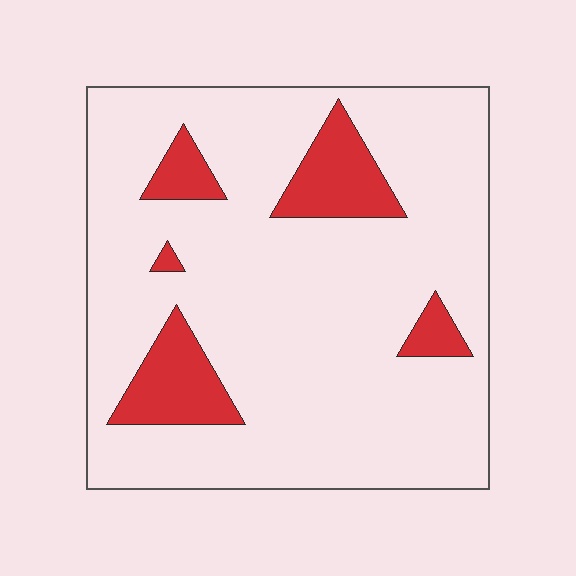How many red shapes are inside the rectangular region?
5.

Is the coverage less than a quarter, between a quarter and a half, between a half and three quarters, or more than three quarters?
Less than a quarter.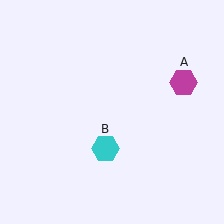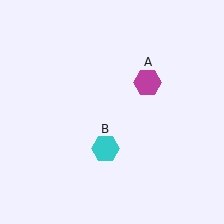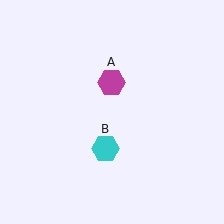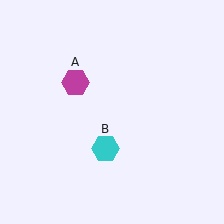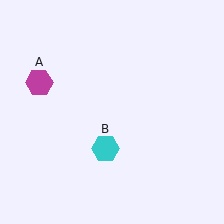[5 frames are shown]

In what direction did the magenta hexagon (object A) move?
The magenta hexagon (object A) moved left.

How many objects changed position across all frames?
1 object changed position: magenta hexagon (object A).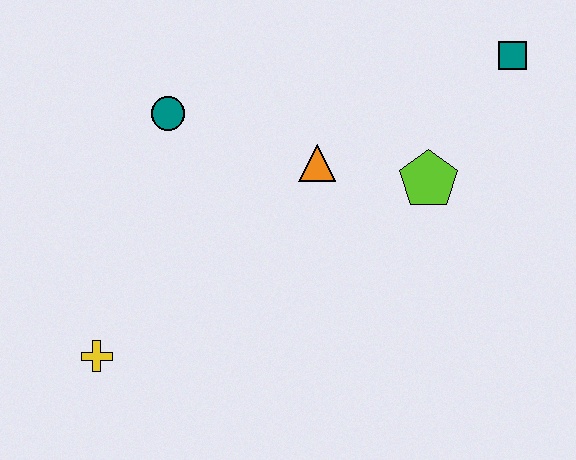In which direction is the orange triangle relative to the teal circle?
The orange triangle is to the right of the teal circle.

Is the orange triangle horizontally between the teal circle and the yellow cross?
No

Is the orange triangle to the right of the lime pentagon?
No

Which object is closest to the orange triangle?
The lime pentagon is closest to the orange triangle.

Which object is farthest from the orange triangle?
The yellow cross is farthest from the orange triangle.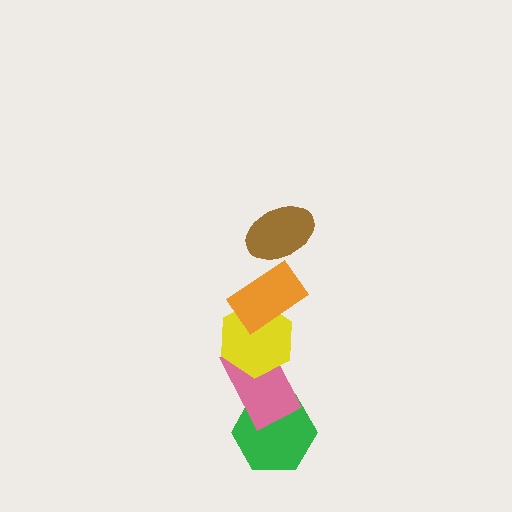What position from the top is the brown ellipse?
The brown ellipse is 1st from the top.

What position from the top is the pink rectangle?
The pink rectangle is 4th from the top.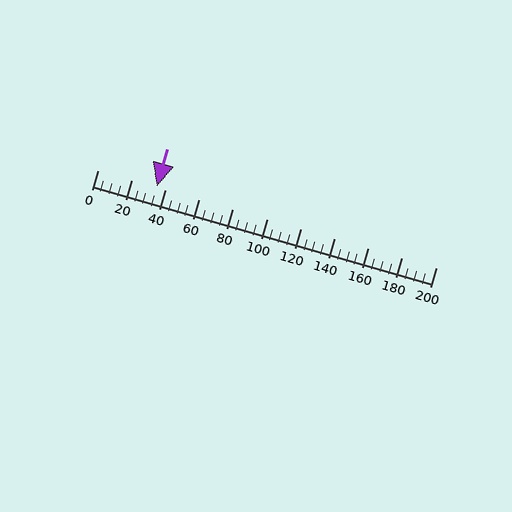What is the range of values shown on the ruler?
The ruler shows values from 0 to 200.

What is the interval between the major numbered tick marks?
The major tick marks are spaced 20 units apart.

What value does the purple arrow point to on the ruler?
The purple arrow points to approximately 35.